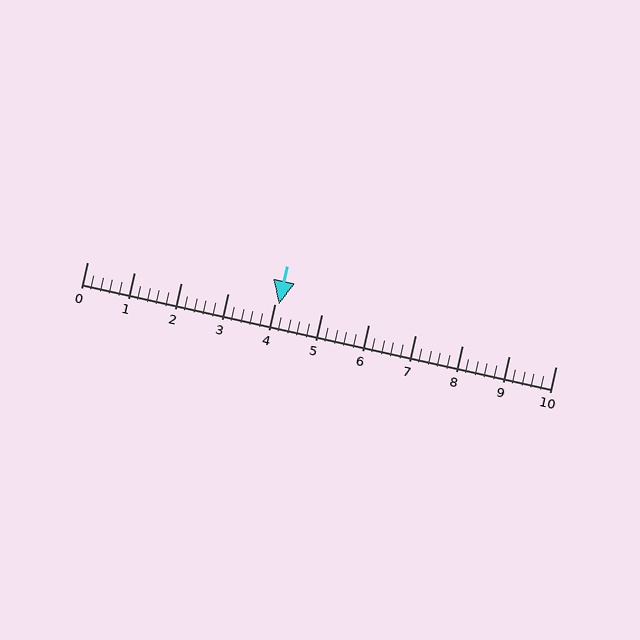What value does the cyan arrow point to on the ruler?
The cyan arrow points to approximately 4.1.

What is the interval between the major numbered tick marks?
The major tick marks are spaced 1 units apart.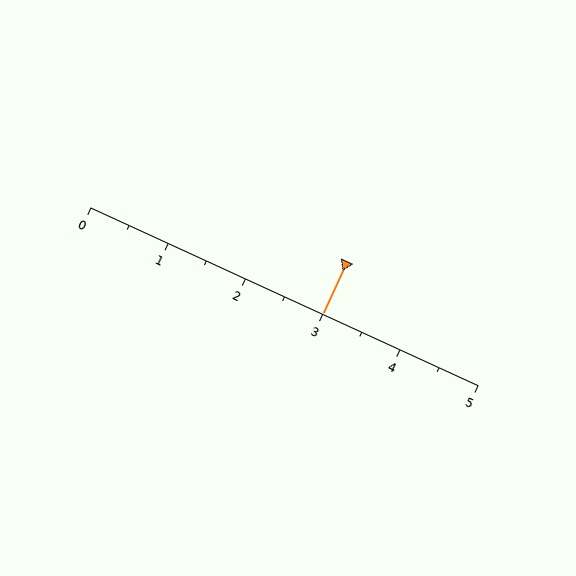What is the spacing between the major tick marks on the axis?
The major ticks are spaced 1 apart.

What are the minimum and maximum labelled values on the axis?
The axis runs from 0 to 5.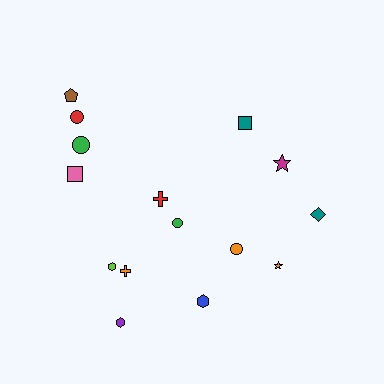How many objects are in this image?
There are 15 objects.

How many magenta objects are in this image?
There is 1 magenta object.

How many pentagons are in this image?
There is 1 pentagon.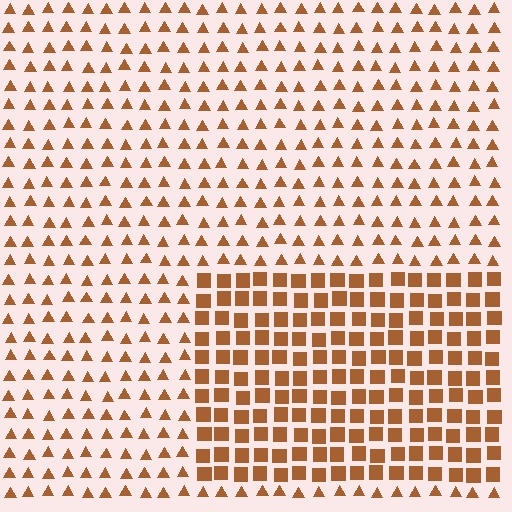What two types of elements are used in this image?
The image uses squares inside the rectangle region and triangles outside it.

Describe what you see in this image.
The image is filled with small brown elements arranged in a uniform grid. A rectangle-shaped region contains squares, while the surrounding area contains triangles. The boundary is defined purely by the change in element shape.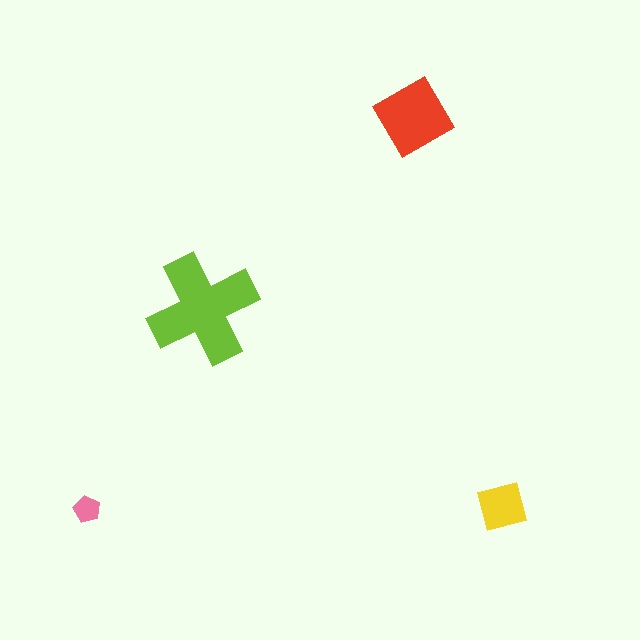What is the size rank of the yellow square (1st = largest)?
3rd.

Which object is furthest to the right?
The yellow square is rightmost.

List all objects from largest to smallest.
The lime cross, the red diamond, the yellow square, the pink pentagon.